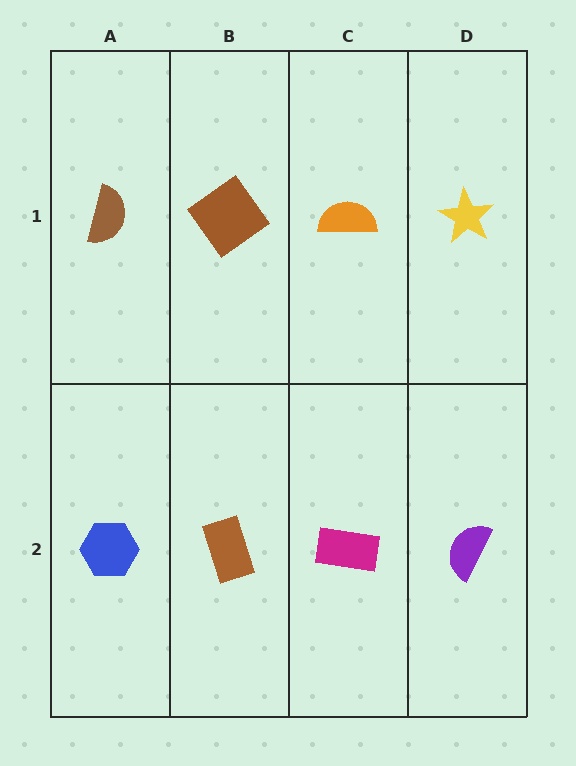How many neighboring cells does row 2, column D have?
2.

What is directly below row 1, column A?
A blue hexagon.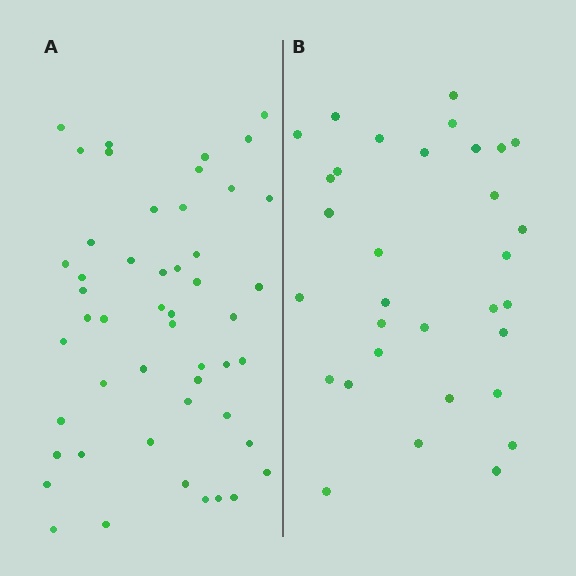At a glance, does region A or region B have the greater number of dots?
Region A (the left region) has more dots.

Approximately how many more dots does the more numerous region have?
Region A has approximately 20 more dots than region B.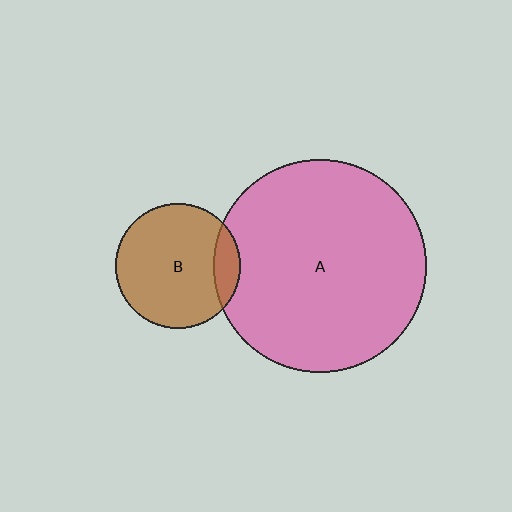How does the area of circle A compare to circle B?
Approximately 2.9 times.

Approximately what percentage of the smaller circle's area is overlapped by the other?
Approximately 15%.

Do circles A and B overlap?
Yes.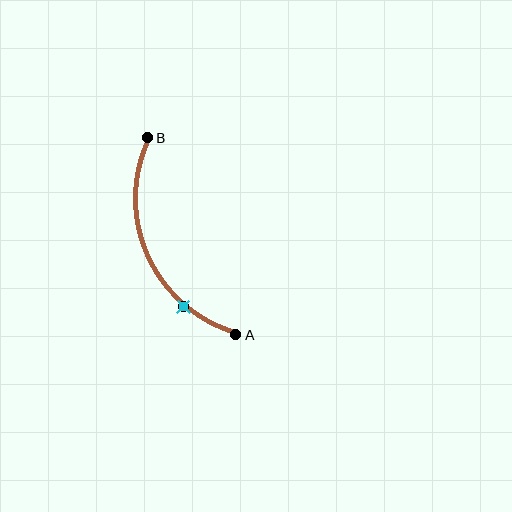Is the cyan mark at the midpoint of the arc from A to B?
No. The cyan mark lies on the arc but is closer to endpoint A. The arc midpoint would be at the point on the curve equidistant along the arc from both A and B.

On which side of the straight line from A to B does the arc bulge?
The arc bulges to the left of the straight line connecting A and B.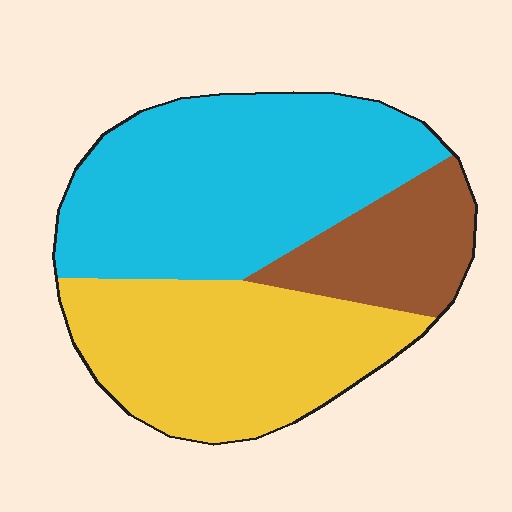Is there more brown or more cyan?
Cyan.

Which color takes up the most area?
Cyan, at roughly 45%.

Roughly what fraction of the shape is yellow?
Yellow covers 37% of the shape.